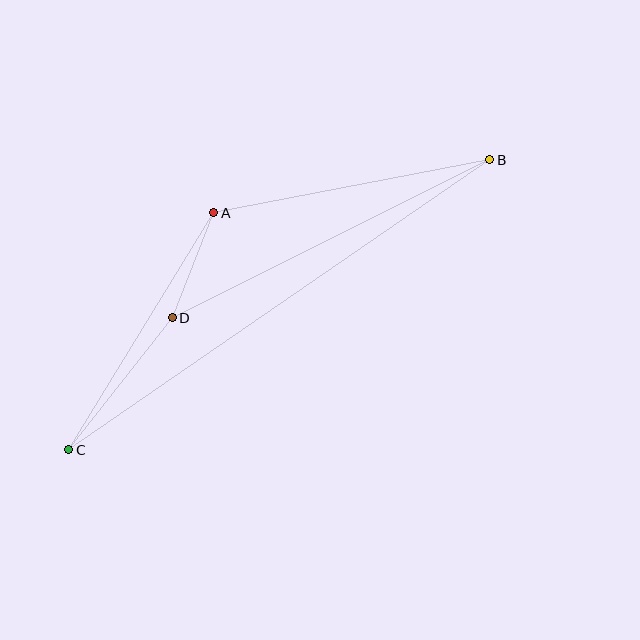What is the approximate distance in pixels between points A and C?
The distance between A and C is approximately 278 pixels.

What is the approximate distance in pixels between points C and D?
The distance between C and D is approximately 168 pixels.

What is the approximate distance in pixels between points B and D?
The distance between B and D is approximately 354 pixels.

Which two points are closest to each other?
Points A and D are closest to each other.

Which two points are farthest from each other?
Points B and C are farthest from each other.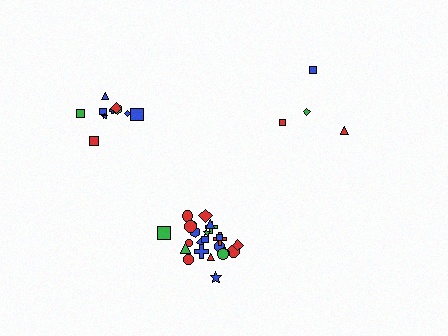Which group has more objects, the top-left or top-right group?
The top-left group.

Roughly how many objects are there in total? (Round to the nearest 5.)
Roughly 40 objects in total.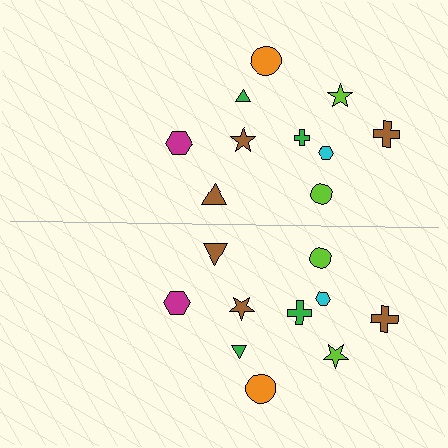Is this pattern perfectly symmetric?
No, the pattern is not perfectly symmetric. The green cross on the bottom side has a different size than its mirror counterpart.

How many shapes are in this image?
There are 20 shapes in this image.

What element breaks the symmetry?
The green cross on the bottom side has a different size than its mirror counterpart.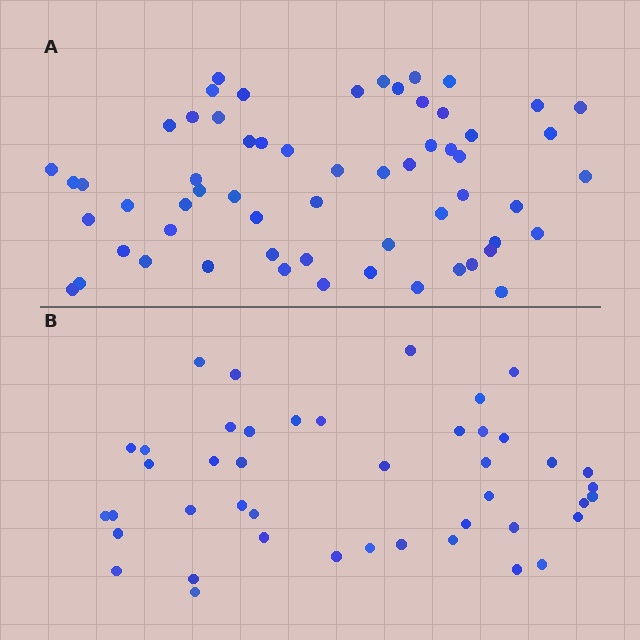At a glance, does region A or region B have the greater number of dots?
Region A (the top region) has more dots.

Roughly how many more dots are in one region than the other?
Region A has approximately 15 more dots than region B.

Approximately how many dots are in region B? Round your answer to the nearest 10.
About 40 dots. (The exact count is 44, which rounds to 40.)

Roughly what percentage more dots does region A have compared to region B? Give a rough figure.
About 35% more.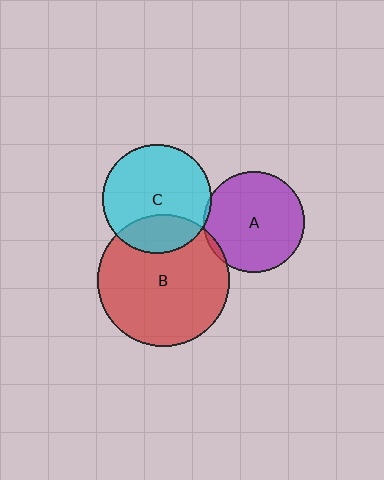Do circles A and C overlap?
Yes.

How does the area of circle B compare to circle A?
Approximately 1.7 times.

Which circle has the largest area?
Circle B (red).